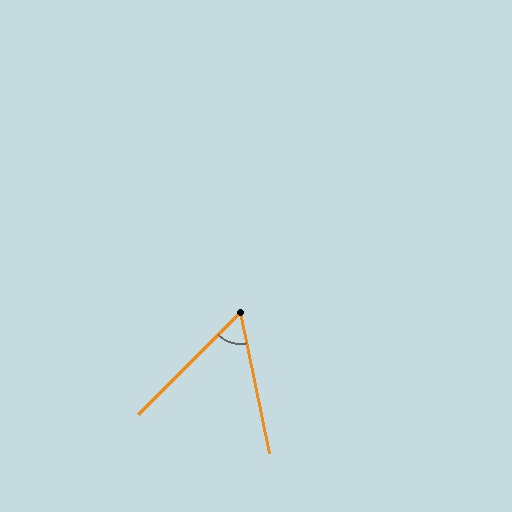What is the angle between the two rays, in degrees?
Approximately 57 degrees.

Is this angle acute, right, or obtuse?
It is acute.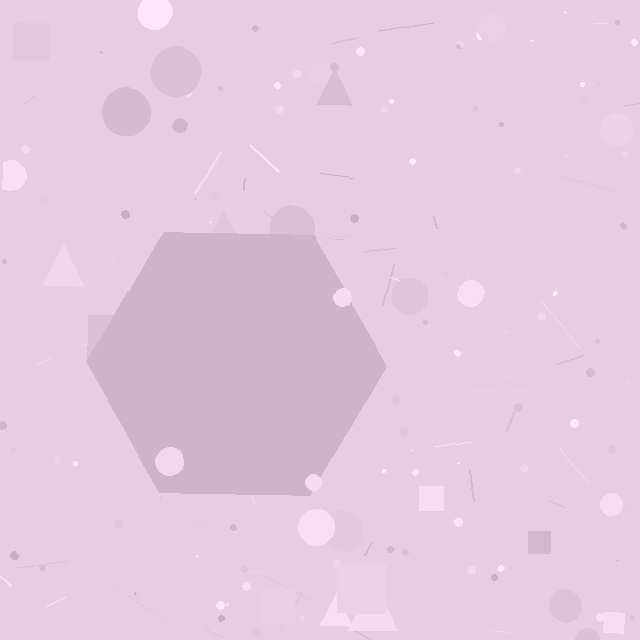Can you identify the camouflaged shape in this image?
The camouflaged shape is a hexagon.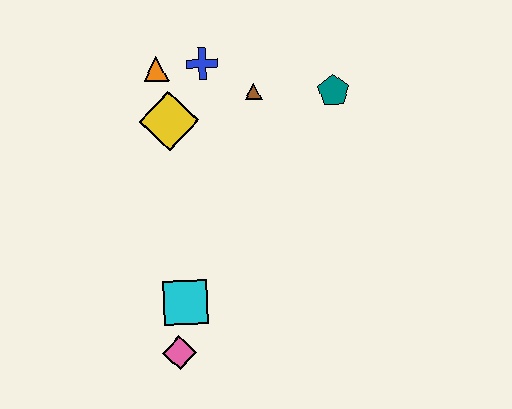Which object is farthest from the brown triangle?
The pink diamond is farthest from the brown triangle.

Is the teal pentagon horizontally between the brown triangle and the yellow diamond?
No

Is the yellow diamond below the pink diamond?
No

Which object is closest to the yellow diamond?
The orange triangle is closest to the yellow diamond.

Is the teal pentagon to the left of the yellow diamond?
No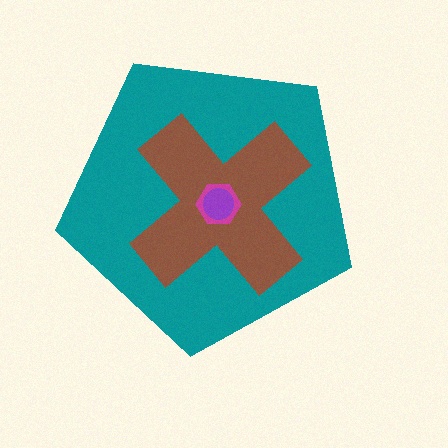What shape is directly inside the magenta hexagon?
The purple circle.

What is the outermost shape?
The teal pentagon.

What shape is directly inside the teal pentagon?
The brown cross.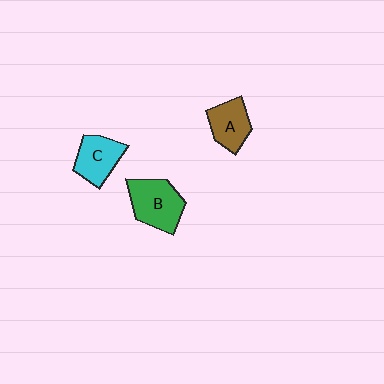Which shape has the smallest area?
Shape A (brown).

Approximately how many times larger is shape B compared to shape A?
Approximately 1.4 times.